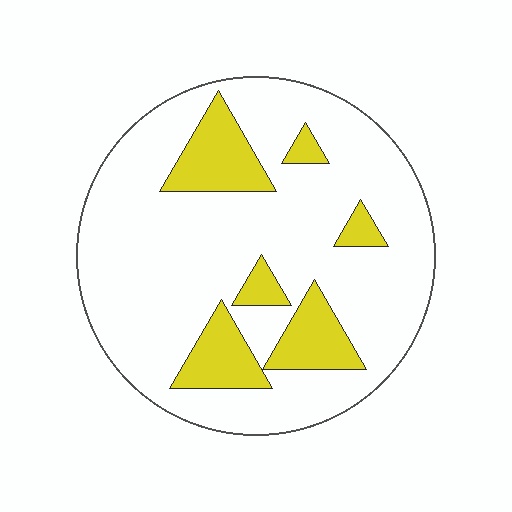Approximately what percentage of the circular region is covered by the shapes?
Approximately 20%.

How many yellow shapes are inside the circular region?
6.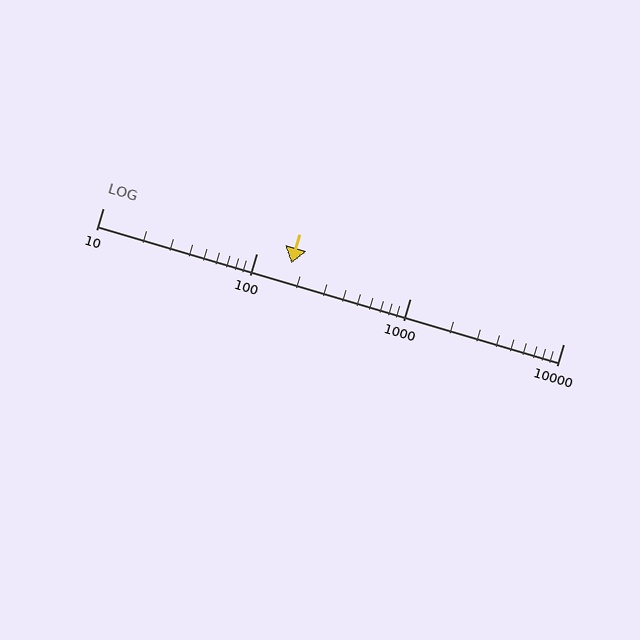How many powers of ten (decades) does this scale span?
The scale spans 3 decades, from 10 to 10000.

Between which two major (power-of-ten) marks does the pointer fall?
The pointer is between 100 and 1000.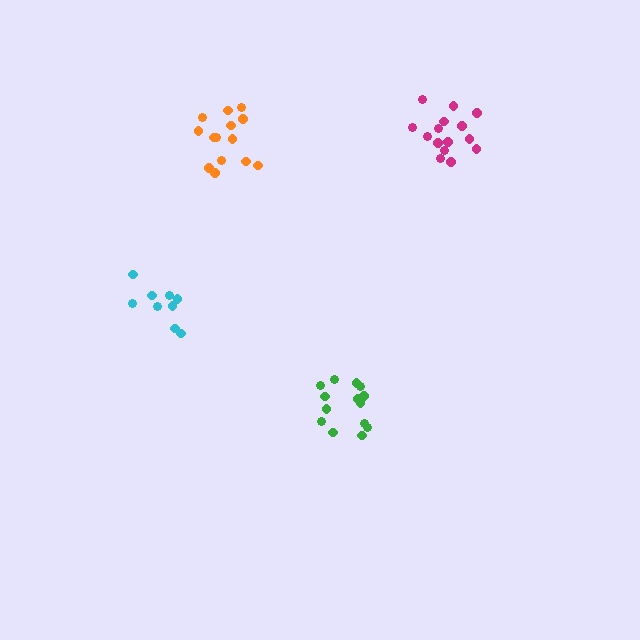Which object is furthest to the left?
The cyan cluster is leftmost.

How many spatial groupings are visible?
There are 4 spatial groupings.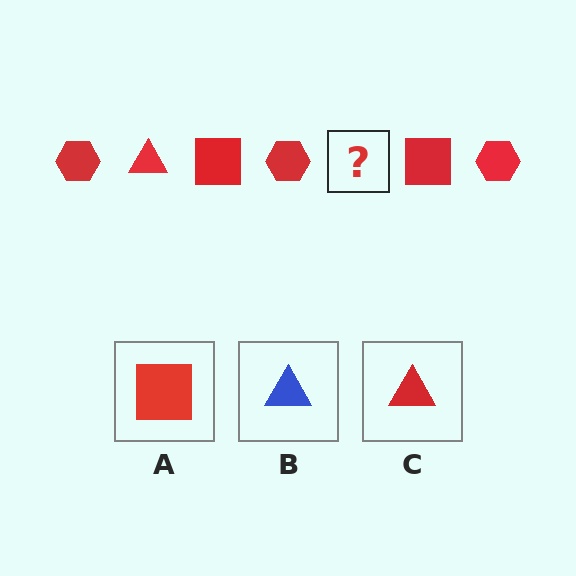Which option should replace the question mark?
Option C.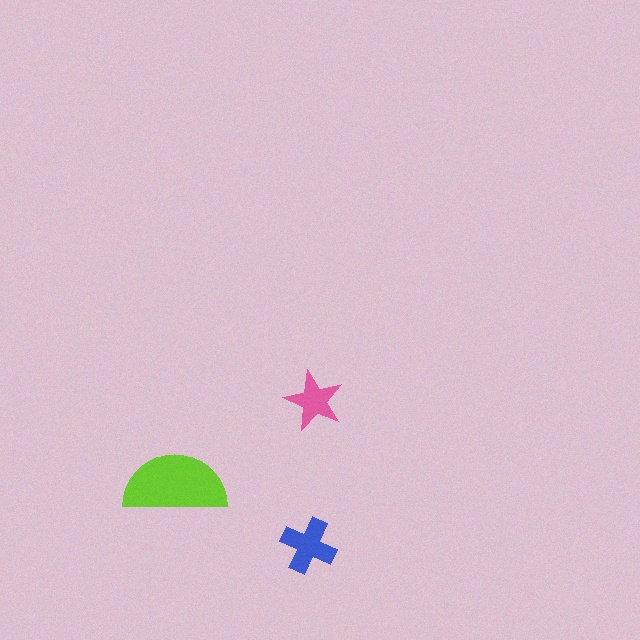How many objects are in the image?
There are 3 objects in the image.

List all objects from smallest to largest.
The pink star, the blue cross, the lime semicircle.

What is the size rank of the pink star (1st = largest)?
3rd.